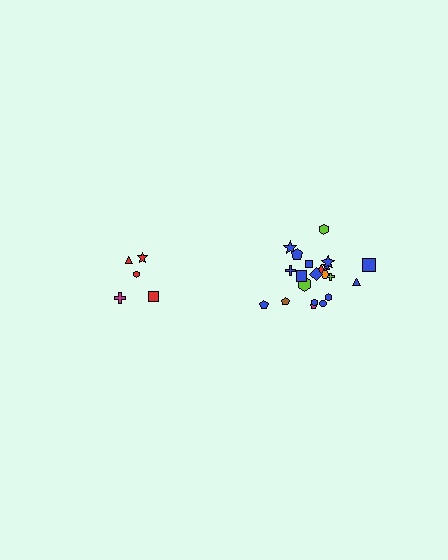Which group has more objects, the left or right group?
The right group.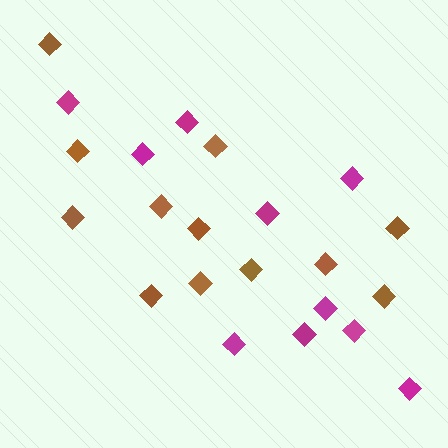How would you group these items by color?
There are 2 groups: one group of brown diamonds (12) and one group of magenta diamonds (10).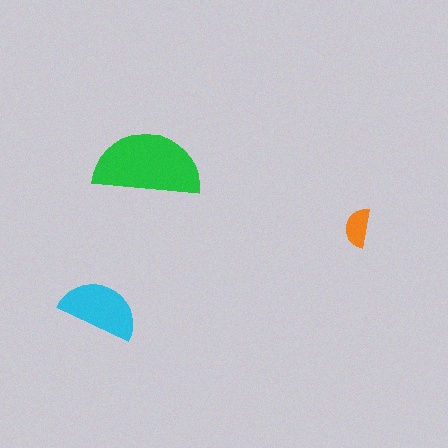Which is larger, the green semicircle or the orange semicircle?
The green one.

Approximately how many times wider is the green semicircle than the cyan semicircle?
About 1.5 times wider.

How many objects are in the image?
There are 3 objects in the image.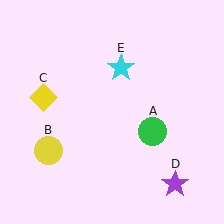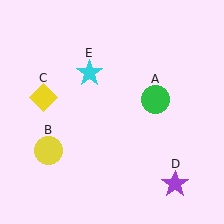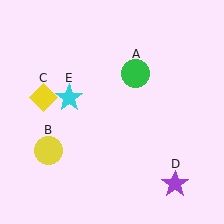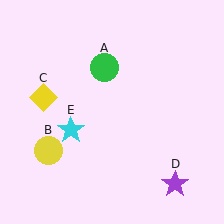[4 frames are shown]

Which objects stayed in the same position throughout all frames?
Yellow circle (object B) and yellow diamond (object C) and purple star (object D) remained stationary.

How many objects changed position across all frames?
2 objects changed position: green circle (object A), cyan star (object E).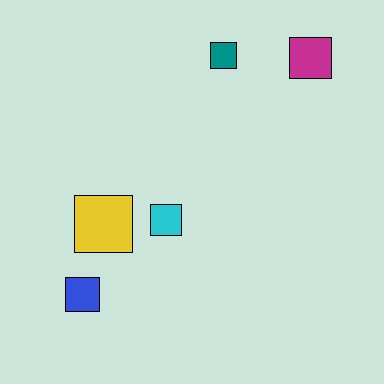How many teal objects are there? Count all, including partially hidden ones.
There is 1 teal object.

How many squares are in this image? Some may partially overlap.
There are 5 squares.